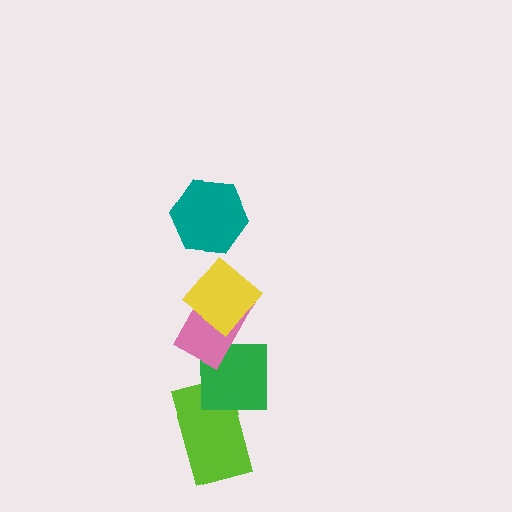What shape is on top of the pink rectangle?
The yellow diamond is on top of the pink rectangle.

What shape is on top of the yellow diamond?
The teal hexagon is on top of the yellow diamond.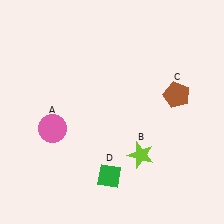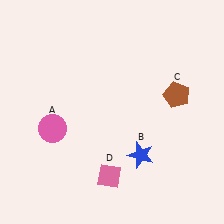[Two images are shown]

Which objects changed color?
B changed from lime to blue. D changed from green to pink.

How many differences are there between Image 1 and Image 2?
There are 2 differences between the two images.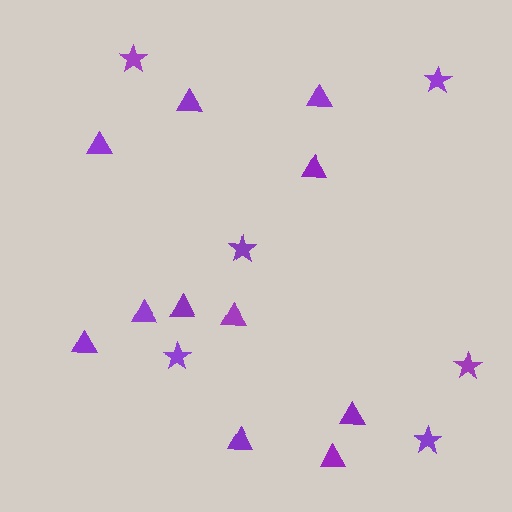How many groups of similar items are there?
There are 2 groups: one group of stars (6) and one group of triangles (11).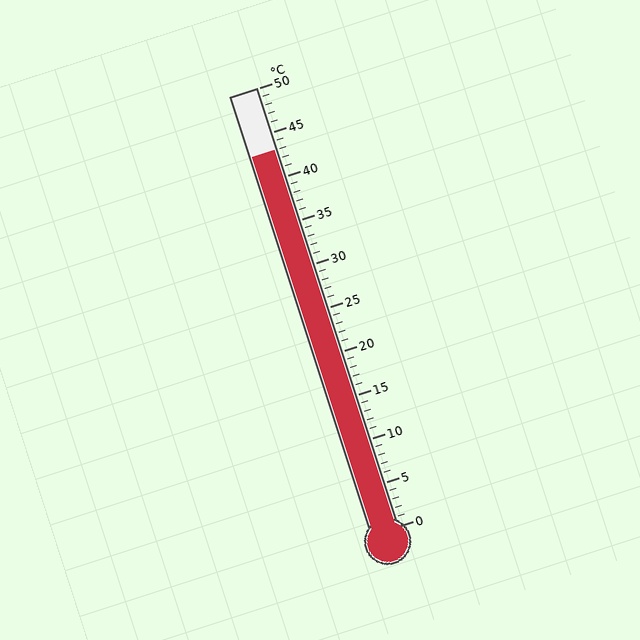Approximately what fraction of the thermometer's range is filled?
The thermometer is filled to approximately 85% of its range.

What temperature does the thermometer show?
The thermometer shows approximately 43°C.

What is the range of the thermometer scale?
The thermometer scale ranges from 0°C to 50°C.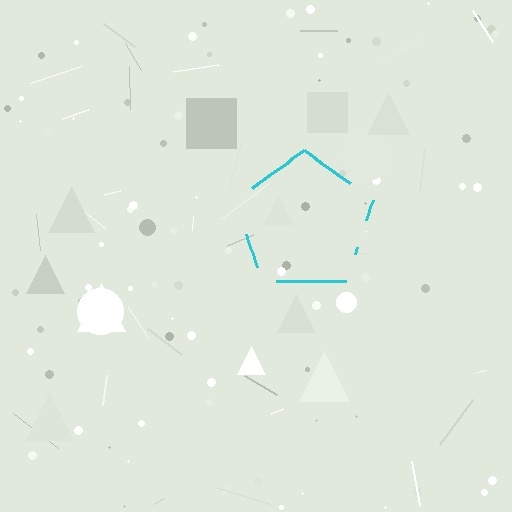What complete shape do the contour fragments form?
The contour fragments form a pentagon.